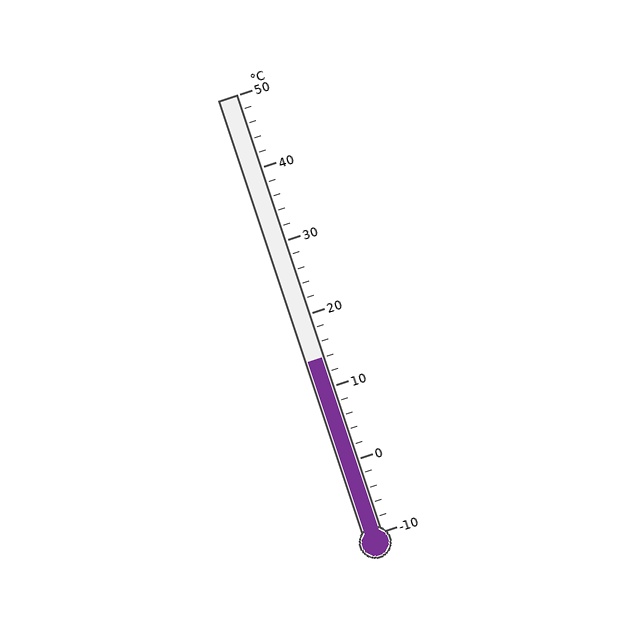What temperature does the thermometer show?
The thermometer shows approximately 14°C.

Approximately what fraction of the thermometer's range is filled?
The thermometer is filled to approximately 40% of its range.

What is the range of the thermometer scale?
The thermometer scale ranges from -10°C to 50°C.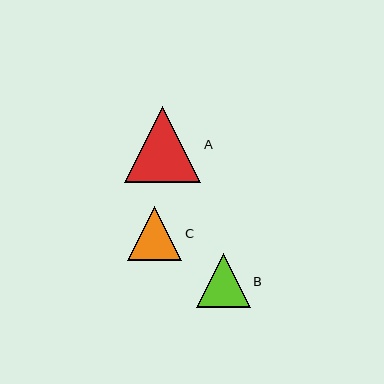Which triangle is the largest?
Triangle A is the largest with a size of approximately 76 pixels.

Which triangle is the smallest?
Triangle B is the smallest with a size of approximately 53 pixels.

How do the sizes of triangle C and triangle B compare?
Triangle C and triangle B are approximately the same size.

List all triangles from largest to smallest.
From largest to smallest: A, C, B.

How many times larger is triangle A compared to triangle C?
Triangle A is approximately 1.4 times the size of triangle C.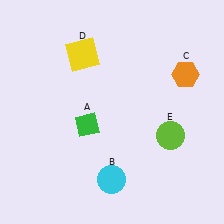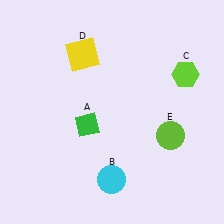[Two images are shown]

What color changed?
The hexagon (C) changed from orange in Image 1 to lime in Image 2.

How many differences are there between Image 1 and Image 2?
There is 1 difference between the two images.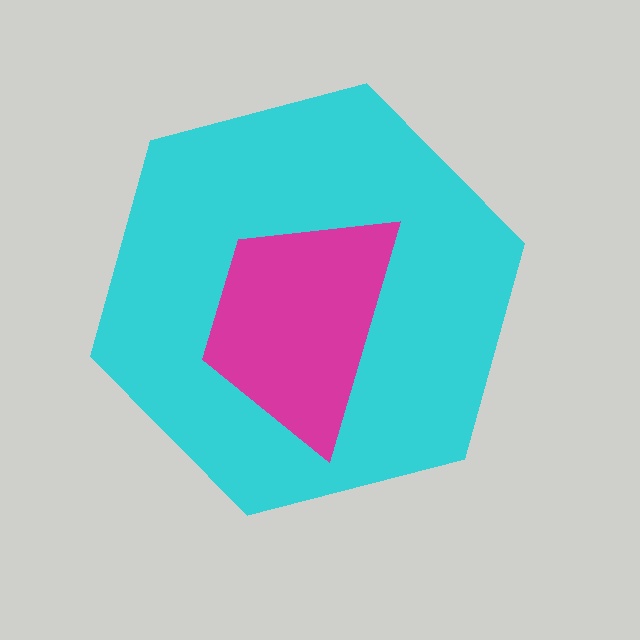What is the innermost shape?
The magenta trapezoid.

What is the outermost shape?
The cyan hexagon.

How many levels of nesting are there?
2.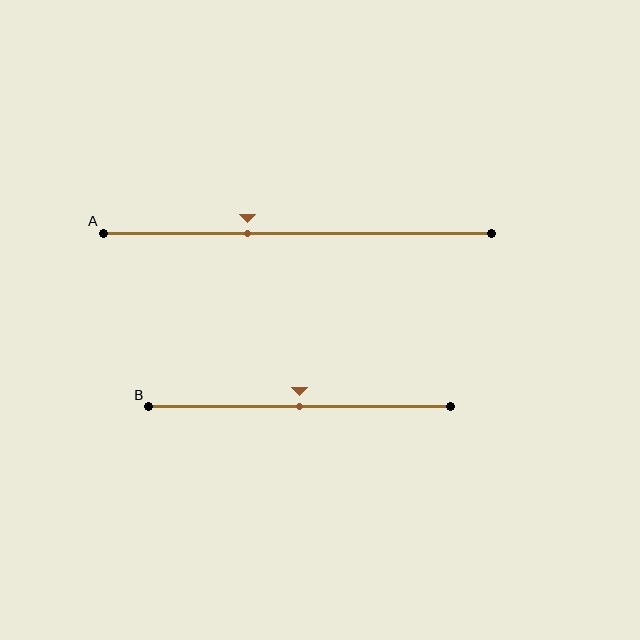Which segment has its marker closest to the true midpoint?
Segment B has its marker closest to the true midpoint.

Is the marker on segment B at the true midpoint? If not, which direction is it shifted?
Yes, the marker on segment B is at the true midpoint.